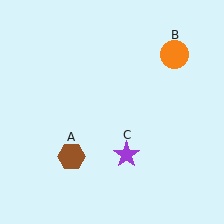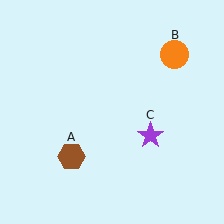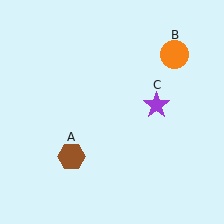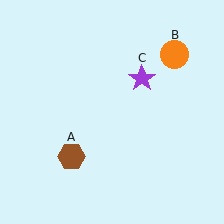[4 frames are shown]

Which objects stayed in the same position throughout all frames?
Brown hexagon (object A) and orange circle (object B) remained stationary.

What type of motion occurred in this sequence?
The purple star (object C) rotated counterclockwise around the center of the scene.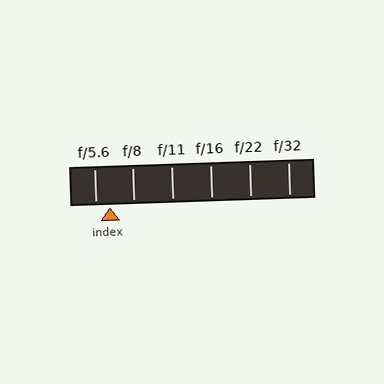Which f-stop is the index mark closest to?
The index mark is closest to f/5.6.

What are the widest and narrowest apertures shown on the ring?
The widest aperture shown is f/5.6 and the narrowest is f/32.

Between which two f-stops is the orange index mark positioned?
The index mark is between f/5.6 and f/8.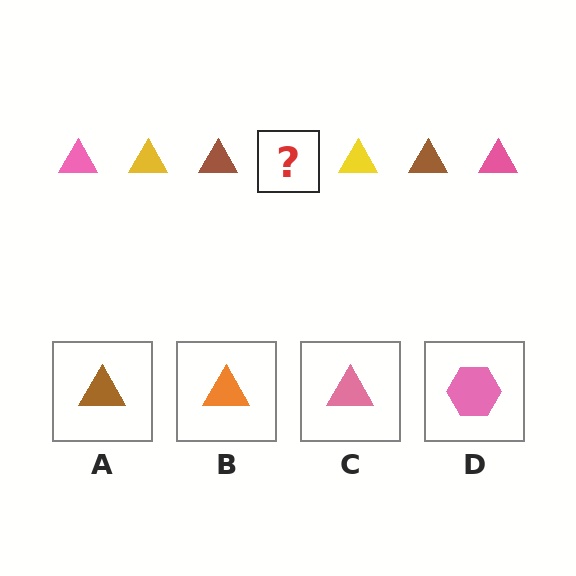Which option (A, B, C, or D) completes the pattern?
C.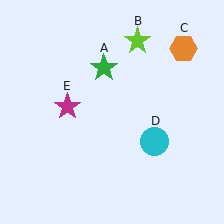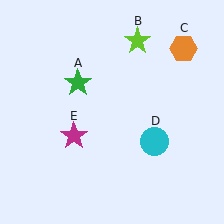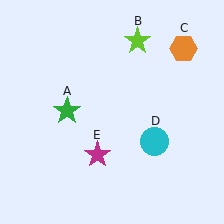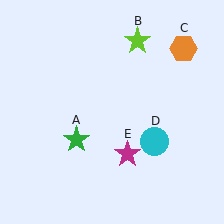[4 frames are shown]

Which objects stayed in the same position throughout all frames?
Lime star (object B) and orange hexagon (object C) and cyan circle (object D) remained stationary.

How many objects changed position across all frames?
2 objects changed position: green star (object A), magenta star (object E).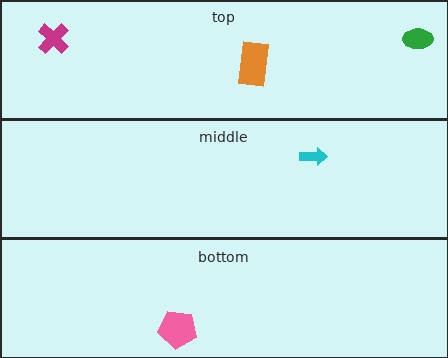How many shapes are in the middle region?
1.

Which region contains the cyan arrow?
The middle region.